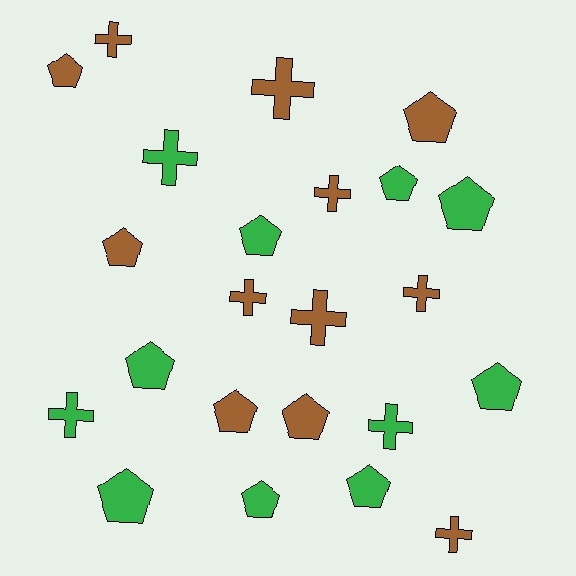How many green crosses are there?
There are 3 green crosses.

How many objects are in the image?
There are 23 objects.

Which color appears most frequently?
Brown, with 12 objects.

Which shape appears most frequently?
Pentagon, with 13 objects.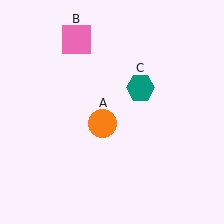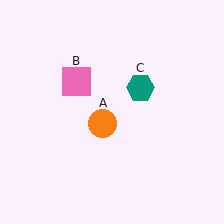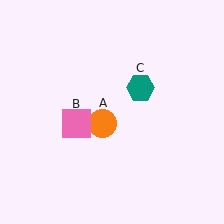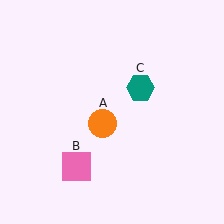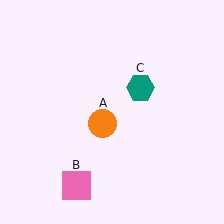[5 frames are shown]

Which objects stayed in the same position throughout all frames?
Orange circle (object A) and teal hexagon (object C) remained stationary.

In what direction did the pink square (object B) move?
The pink square (object B) moved down.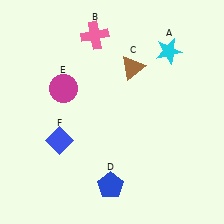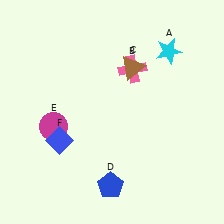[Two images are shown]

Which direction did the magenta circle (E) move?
The magenta circle (E) moved down.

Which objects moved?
The objects that moved are: the pink cross (B), the magenta circle (E).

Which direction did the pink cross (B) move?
The pink cross (B) moved right.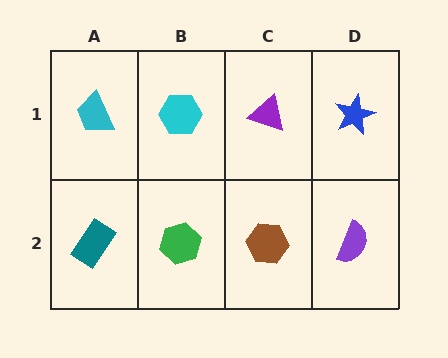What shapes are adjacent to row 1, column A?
A teal rectangle (row 2, column A), a cyan hexagon (row 1, column B).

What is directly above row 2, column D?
A blue star.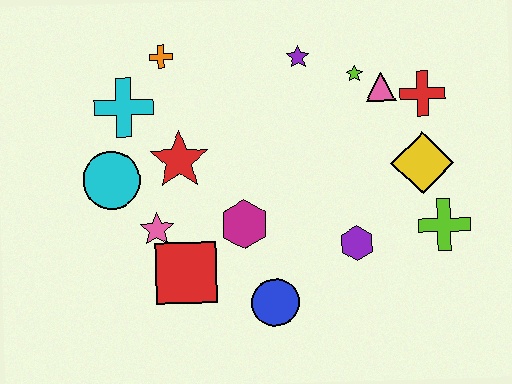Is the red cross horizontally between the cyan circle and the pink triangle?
No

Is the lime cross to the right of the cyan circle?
Yes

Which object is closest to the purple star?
The lime star is closest to the purple star.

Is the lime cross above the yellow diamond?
No